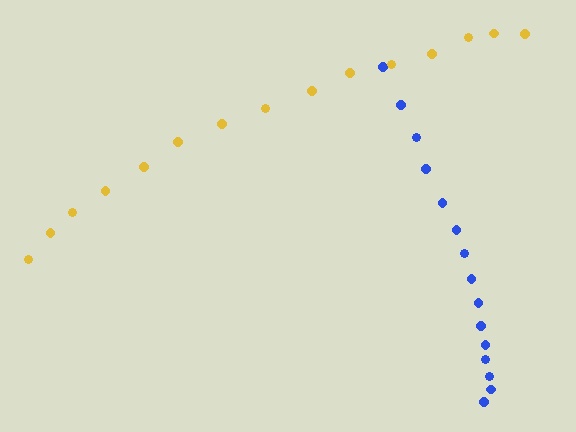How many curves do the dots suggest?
There are 2 distinct paths.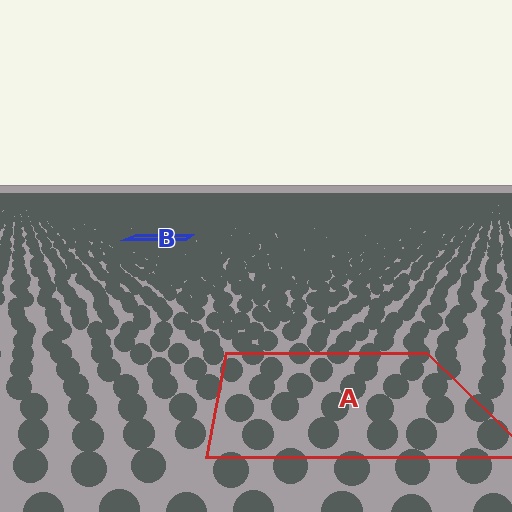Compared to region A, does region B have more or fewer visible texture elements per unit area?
Region B has more texture elements per unit area — they are packed more densely because it is farther away.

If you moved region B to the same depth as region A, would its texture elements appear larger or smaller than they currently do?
They would appear larger. At a closer depth, the same texture elements are projected at a bigger on-screen size.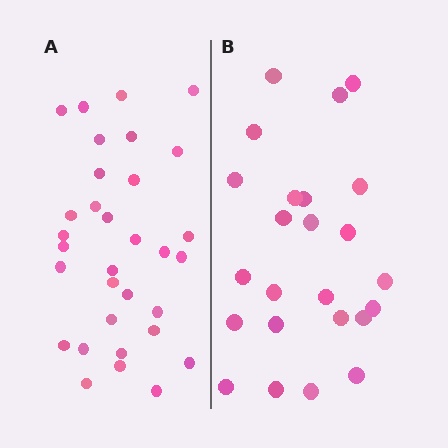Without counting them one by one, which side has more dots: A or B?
Region A (the left region) has more dots.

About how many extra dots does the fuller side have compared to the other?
Region A has roughly 8 or so more dots than region B.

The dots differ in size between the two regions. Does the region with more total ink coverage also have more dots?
No. Region B has more total ink coverage because its dots are larger, but region A actually contains more individual dots. Total area can be misleading — the number of items is what matters here.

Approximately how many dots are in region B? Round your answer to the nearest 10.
About 20 dots. (The exact count is 24, which rounds to 20.)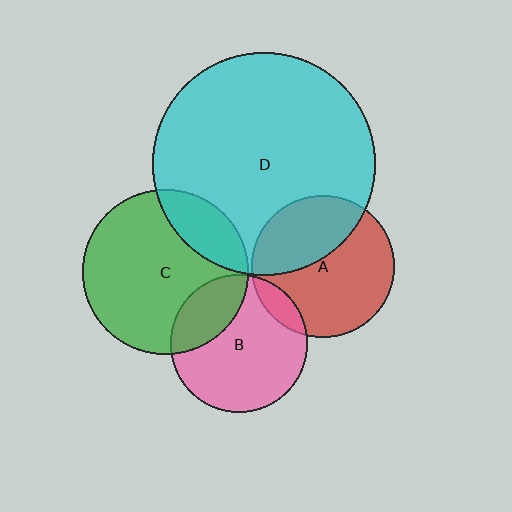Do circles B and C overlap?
Yes.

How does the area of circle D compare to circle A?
Approximately 2.4 times.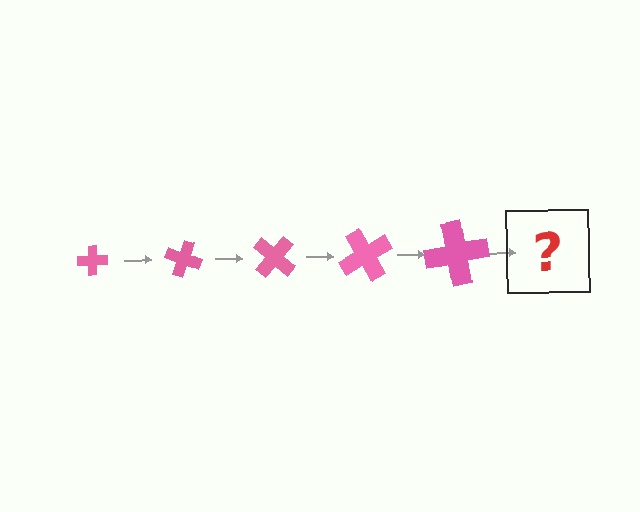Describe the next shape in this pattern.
It should be a cross, larger than the previous one and rotated 100 degrees from the start.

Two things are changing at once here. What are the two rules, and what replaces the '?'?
The two rules are that the cross grows larger each step and it rotates 20 degrees each step. The '?' should be a cross, larger than the previous one and rotated 100 degrees from the start.